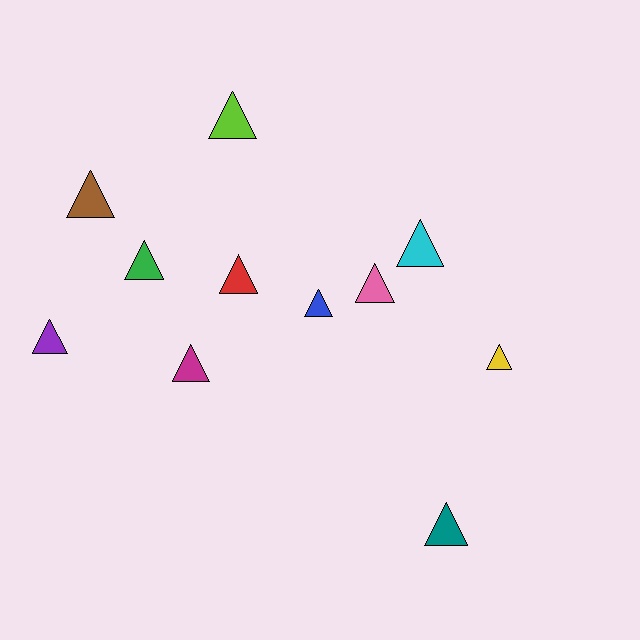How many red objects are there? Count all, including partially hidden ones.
There is 1 red object.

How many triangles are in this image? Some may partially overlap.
There are 11 triangles.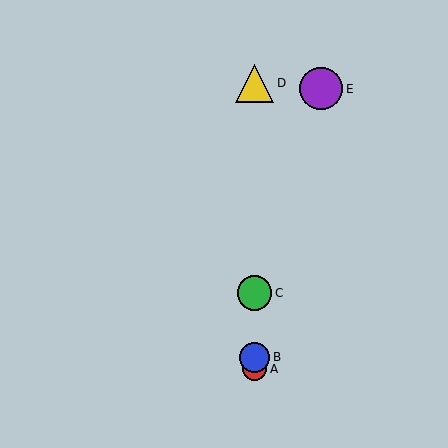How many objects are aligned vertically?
4 objects (A, B, C, D) are aligned vertically.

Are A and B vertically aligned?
Yes, both are at x≈255.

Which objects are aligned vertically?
Objects A, B, C, D are aligned vertically.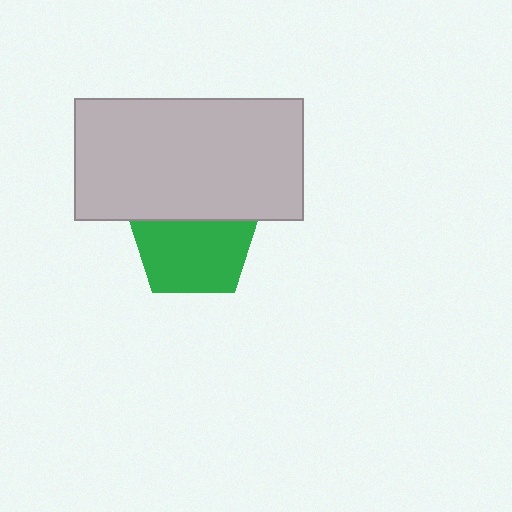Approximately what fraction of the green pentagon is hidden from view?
Roughly 35% of the green pentagon is hidden behind the light gray rectangle.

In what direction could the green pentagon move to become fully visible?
The green pentagon could move down. That would shift it out from behind the light gray rectangle entirely.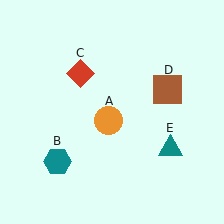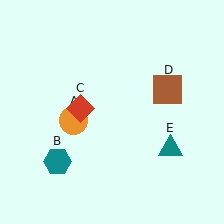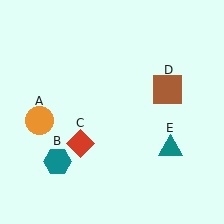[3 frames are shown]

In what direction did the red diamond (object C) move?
The red diamond (object C) moved down.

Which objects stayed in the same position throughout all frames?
Teal hexagon (object B) and brown square (object D) and teal triangle (object E) remained stationary.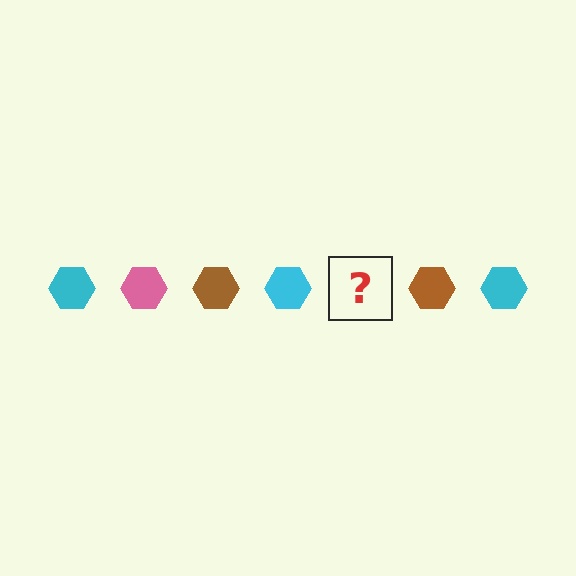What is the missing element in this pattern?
The missing element is a pink hexagon.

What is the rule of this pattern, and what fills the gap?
The rule is that the pattern cycles through cyan, pink, brown hexagons. The gap should be filled with a pink hexagon.